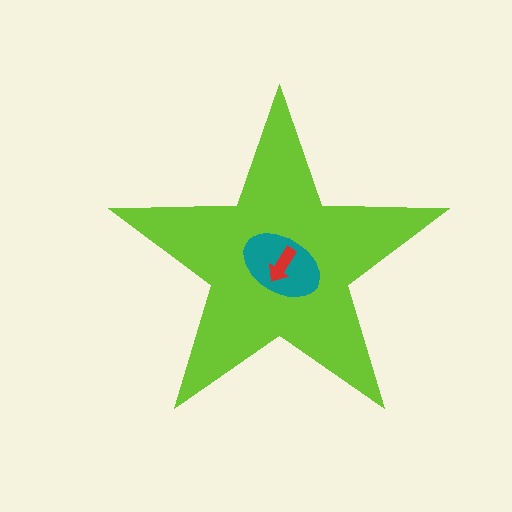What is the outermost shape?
The lime star.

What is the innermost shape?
The red arrow.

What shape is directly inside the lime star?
The teal ellipse.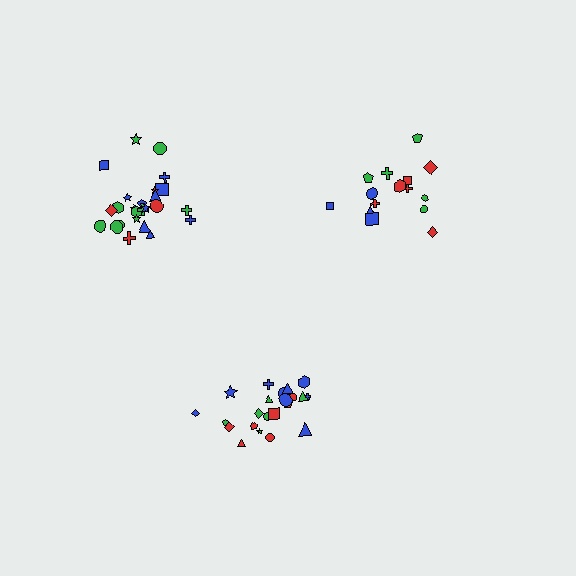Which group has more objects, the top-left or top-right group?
The top-left group.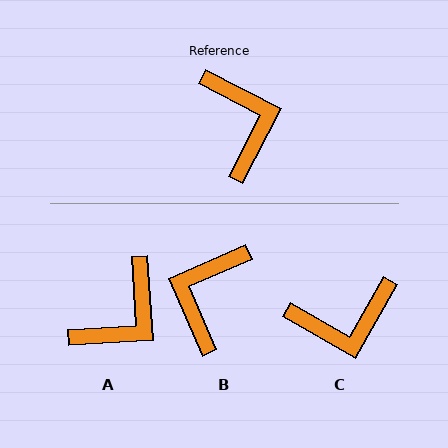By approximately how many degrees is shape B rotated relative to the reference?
Approximately 141 degrees counter-clockwise.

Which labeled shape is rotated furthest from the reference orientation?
B, about 141 degrees away.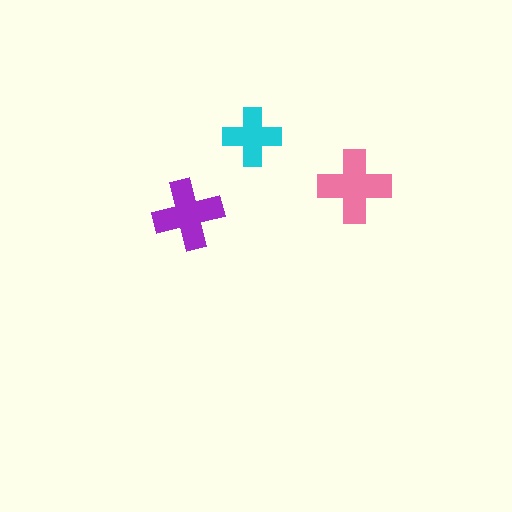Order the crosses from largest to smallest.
the pink one, the purple one, the cyan one.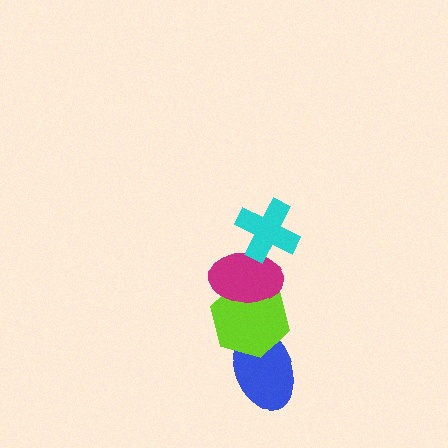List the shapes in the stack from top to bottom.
From top to bottom: the cyan cross, the magenta ellipse, the lime hexagon, the blue ellipse.